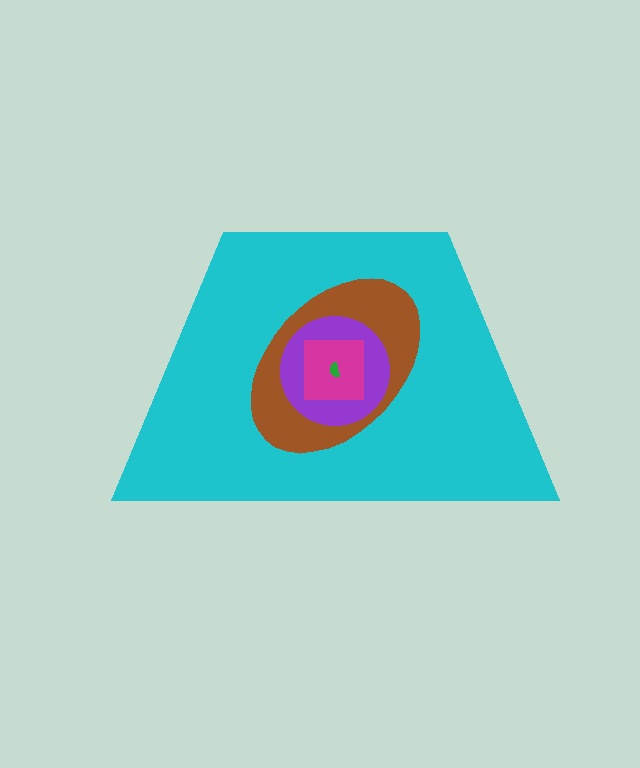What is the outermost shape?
The cyan trapezoid.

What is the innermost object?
The green semicircle.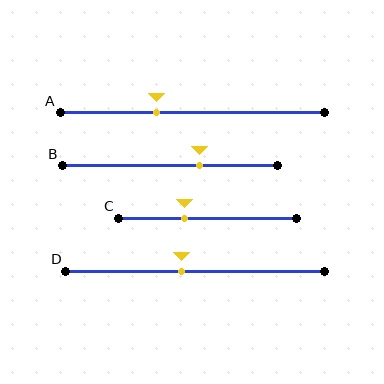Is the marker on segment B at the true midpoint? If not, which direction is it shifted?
No, the marker on segment B is shifted to the right by about 14% of the segment length.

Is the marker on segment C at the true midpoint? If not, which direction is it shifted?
No, the marker on segment C is shifted to the left by about 13% of the segment length.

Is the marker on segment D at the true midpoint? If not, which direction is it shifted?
No, the marker on segment D is shifted to the left by about 5% of the segment length.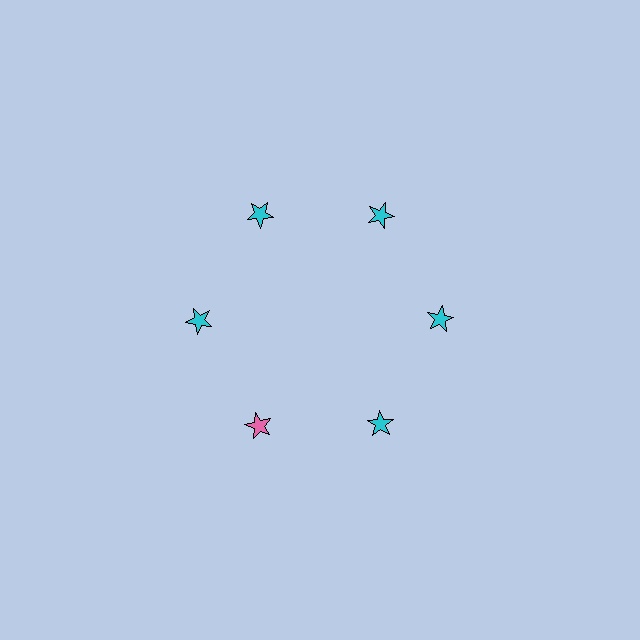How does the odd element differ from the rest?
It has a different color: pink instead of cyan.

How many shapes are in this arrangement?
There are 6 shapes arranged in a ring pattern.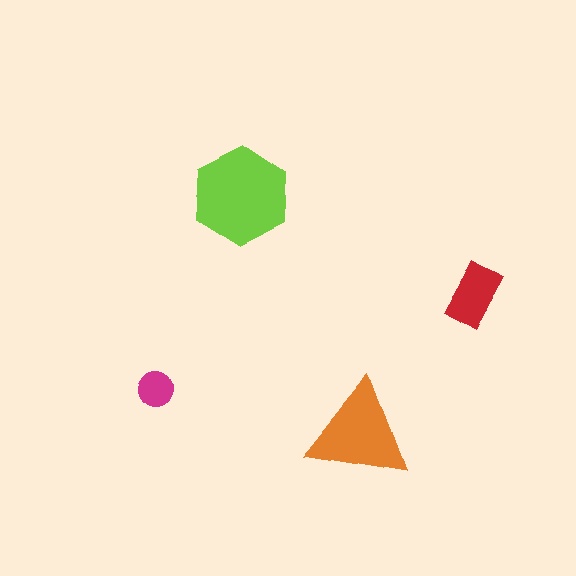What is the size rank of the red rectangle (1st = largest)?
3rd.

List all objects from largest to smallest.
The lime hexagon, the orange triangle, the red rectangle, the magenta circle.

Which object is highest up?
The lime hexagon is topmost.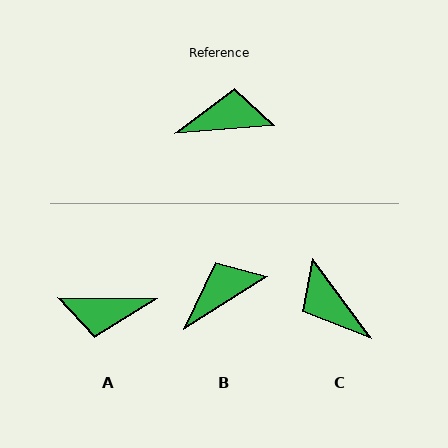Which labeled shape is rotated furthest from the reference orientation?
A, about 175 degrees away.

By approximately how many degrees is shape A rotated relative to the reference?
Approximately 175 degrees counter-clockwise.